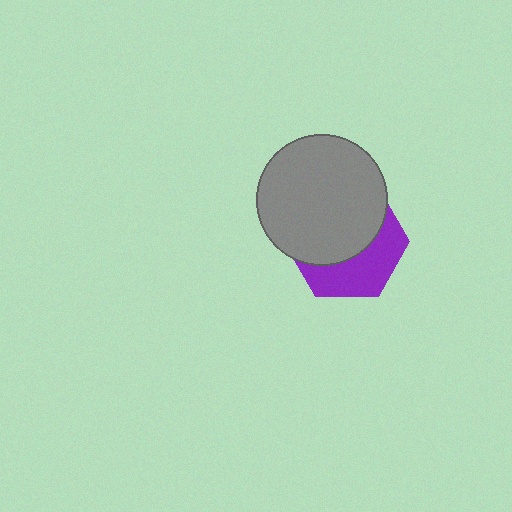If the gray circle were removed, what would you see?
You would see the complete purple hexagon.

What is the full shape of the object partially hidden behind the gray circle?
The partially hidden object is a purple hexagon.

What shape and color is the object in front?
The object in front is a gray circle.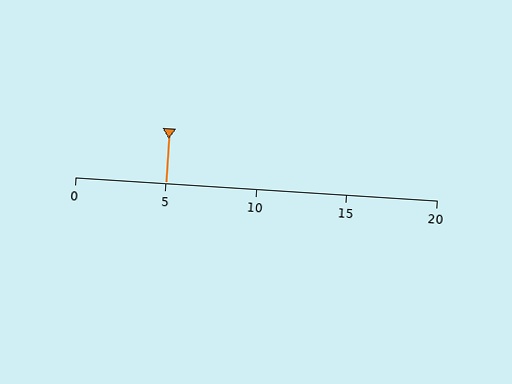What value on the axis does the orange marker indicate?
The marker indicates approximately 5.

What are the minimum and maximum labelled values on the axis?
The axis runs from 0 to 20.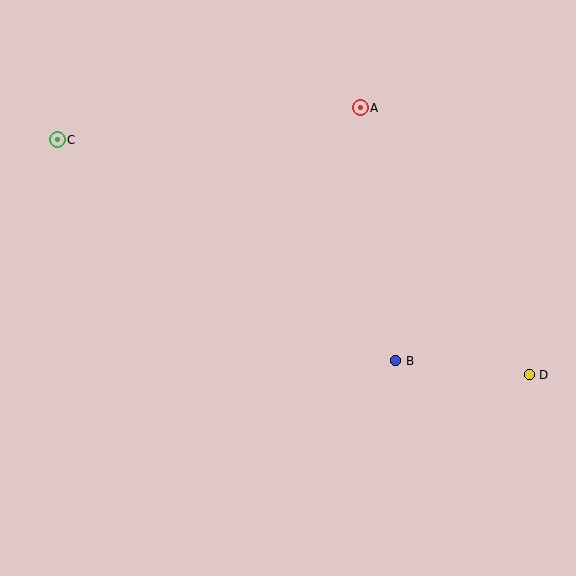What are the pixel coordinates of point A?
Point A is at (360, 108).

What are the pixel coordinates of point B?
Point B is at (396, 361).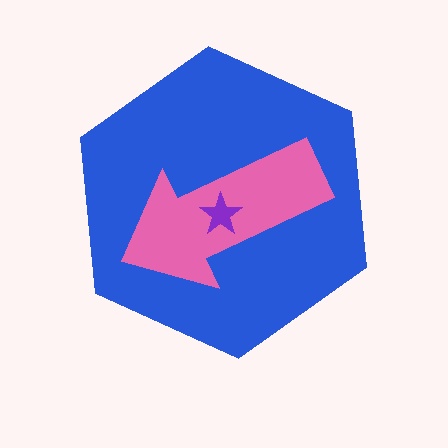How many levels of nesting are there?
3.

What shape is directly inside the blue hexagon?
The pink arrow.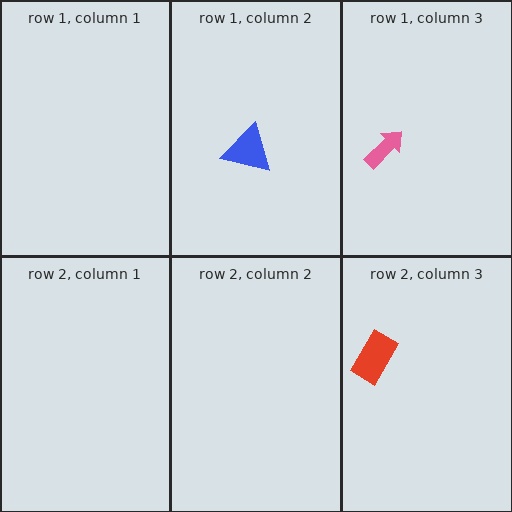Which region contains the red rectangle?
The row 2, column 3 region.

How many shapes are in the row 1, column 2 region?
1.